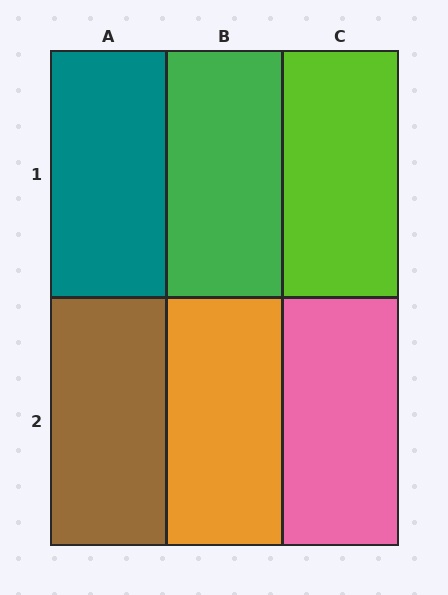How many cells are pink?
1 cell is pink.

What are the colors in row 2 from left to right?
Brown, orange, pink.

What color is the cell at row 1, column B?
Green.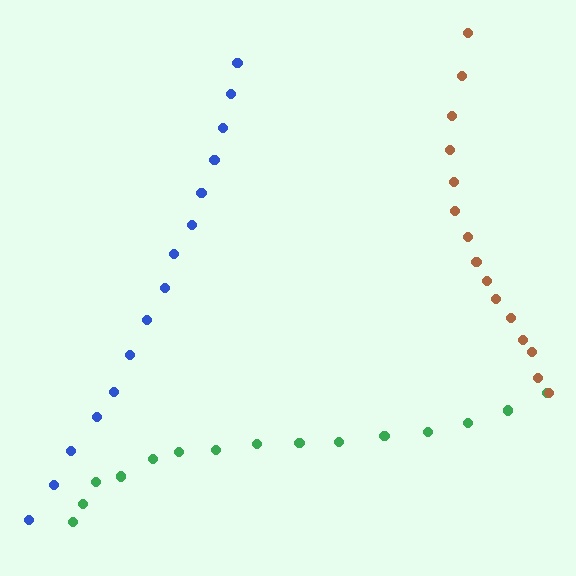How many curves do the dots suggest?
There are 3 distinct paths.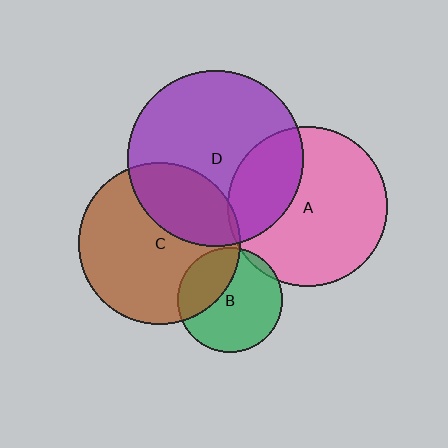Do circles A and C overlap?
Yes.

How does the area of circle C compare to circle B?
Approximately 2.4 times.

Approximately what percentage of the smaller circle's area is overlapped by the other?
Approximately 5%.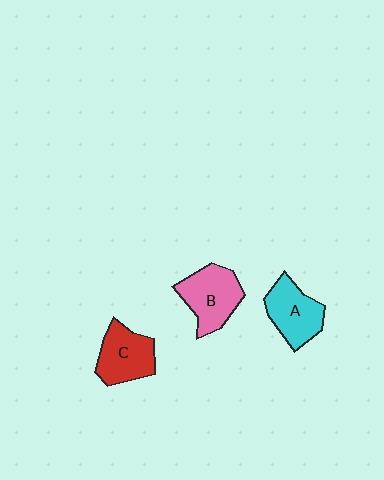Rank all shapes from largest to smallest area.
From largest to smallest: B (pink), C (red), A (cyan).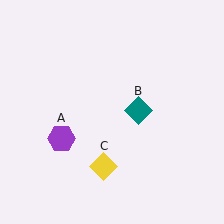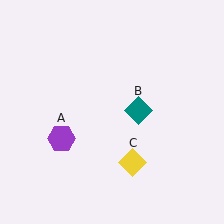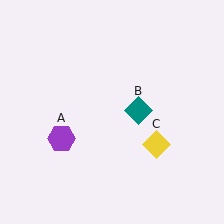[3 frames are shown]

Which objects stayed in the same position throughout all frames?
Purple hexagon (object A) and teal diamond (object B) remained stationary.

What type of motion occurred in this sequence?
The yellow diamond (object C) rotated counterclockwise around the center of the scene.